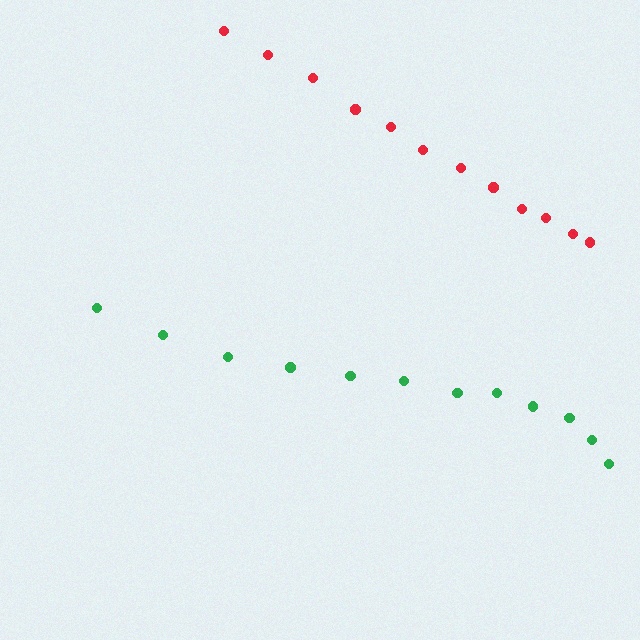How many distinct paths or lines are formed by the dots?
There are 2 distinct paths.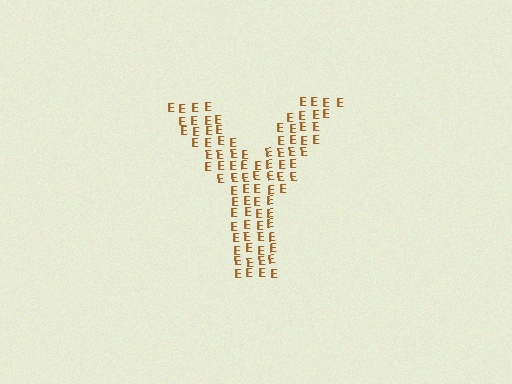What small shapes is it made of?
It is made of small letter E's.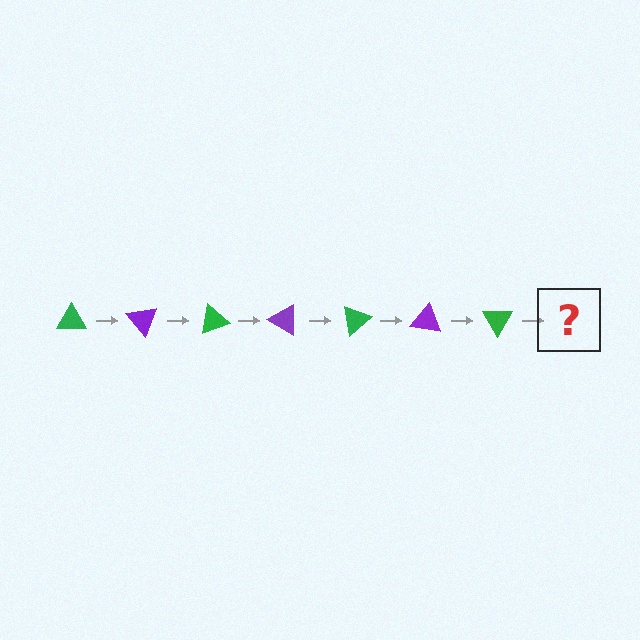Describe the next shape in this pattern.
It should be a purple triangle, rotated 350 degrees from the start.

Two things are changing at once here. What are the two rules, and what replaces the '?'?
The two rules are that it rotates 50 degrees each step and the color cycles through green and purple. The '?' should be a purple triangle, rotated 350 degrees from the start.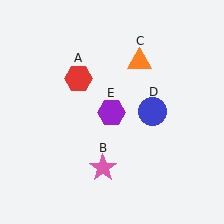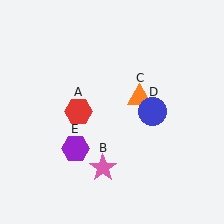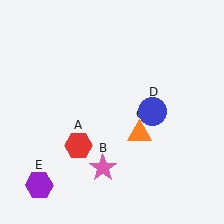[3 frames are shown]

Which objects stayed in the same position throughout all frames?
Pink star (object B) and blue circle (object D) remained stationary.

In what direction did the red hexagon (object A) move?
The red hexagon (object A) moved down.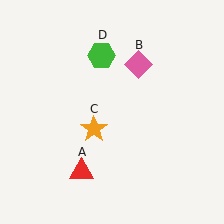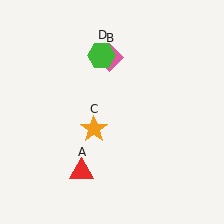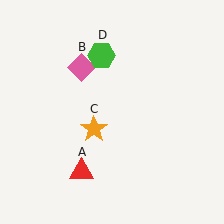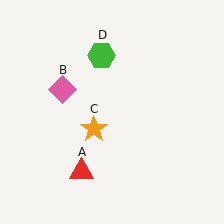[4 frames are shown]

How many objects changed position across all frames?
1 object changed position: pink diamond (object B).